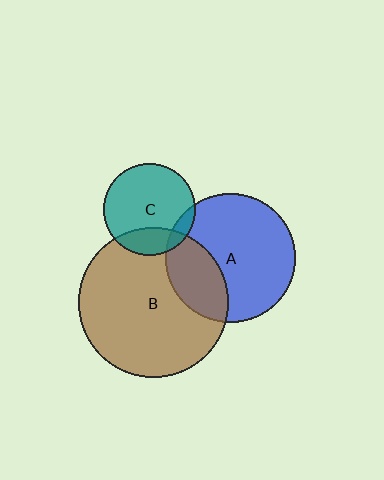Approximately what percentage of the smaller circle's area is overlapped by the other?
Approximately 10%.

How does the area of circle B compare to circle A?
Approximately 1.4 times.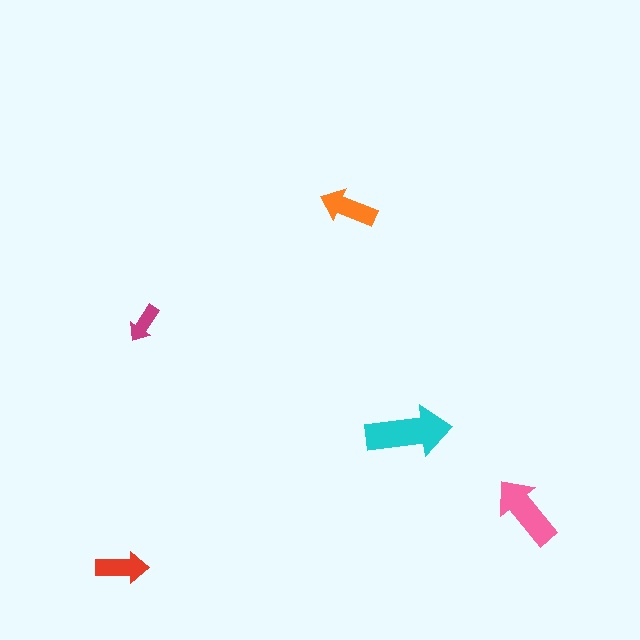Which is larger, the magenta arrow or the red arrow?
The red one.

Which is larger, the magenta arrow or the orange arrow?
The orange one.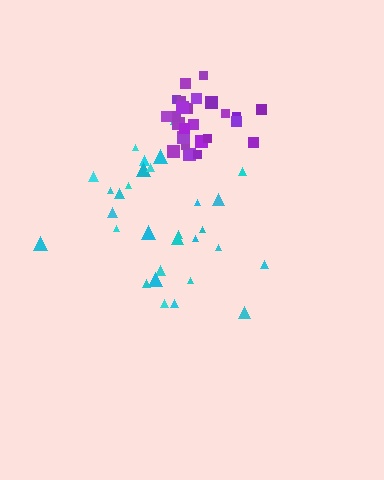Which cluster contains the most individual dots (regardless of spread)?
Cyan (30).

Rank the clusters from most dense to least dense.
purple, cyan.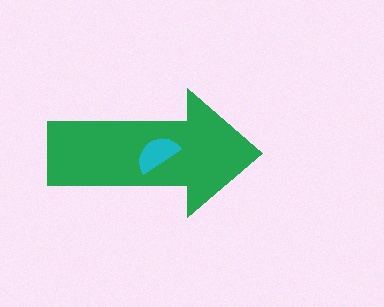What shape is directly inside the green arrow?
The cyan semicircle.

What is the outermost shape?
The green arrow.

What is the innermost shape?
The cyan semicircle.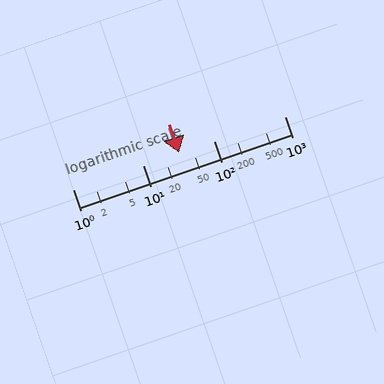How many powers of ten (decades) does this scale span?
The scale spans 3 decades, from 1 to 1000.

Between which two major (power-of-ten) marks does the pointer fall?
The pointer is between 10 and 100.